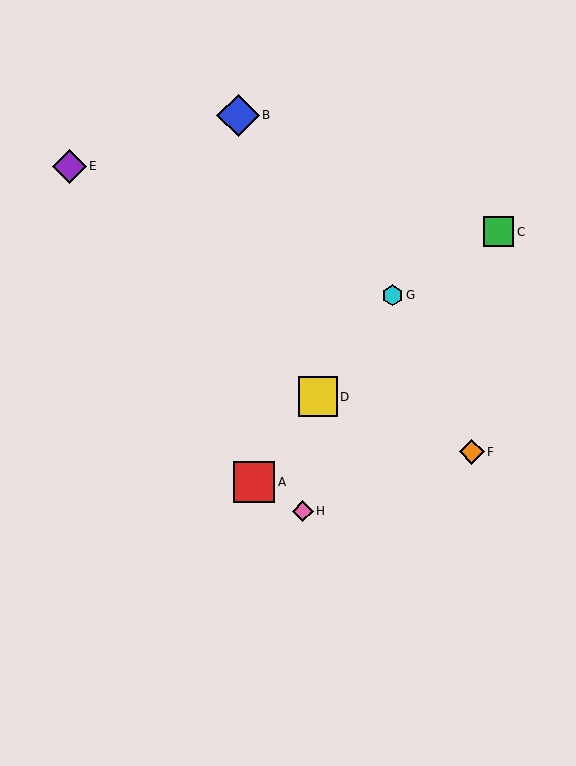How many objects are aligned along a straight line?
3 objects (A, D, G) are aligned along a straight line.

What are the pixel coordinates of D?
Object D is at (318, 397).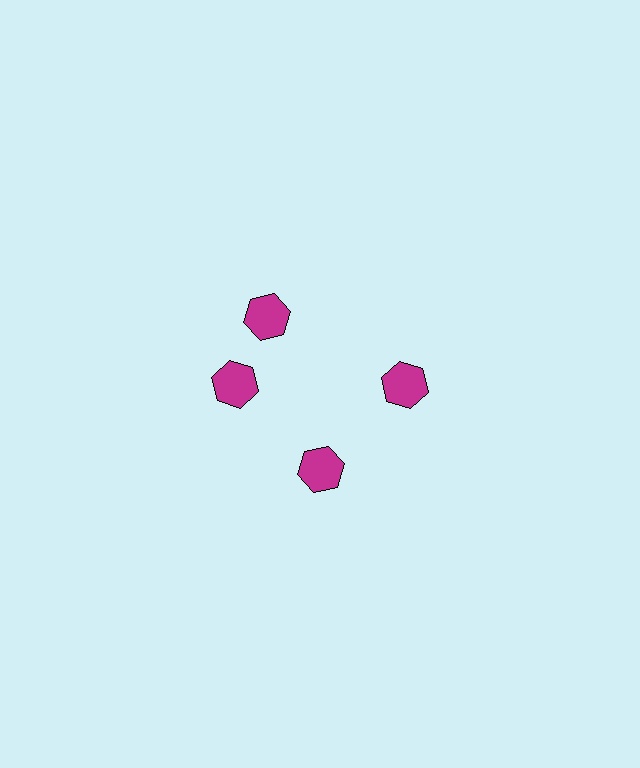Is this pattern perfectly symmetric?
No. The 4 magenta hexagons are arranged in a ring, but one element near the 12 o'clock position is rotated out of alignment along the ring, breaking the 4-fold rotational symmetry.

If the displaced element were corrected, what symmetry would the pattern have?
It would have 4-fold rotational symmetry — the pattern would map onto itself every 90 degrees.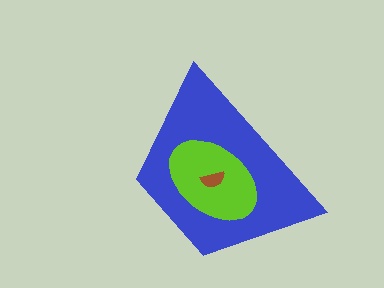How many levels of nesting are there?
3.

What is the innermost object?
The brown semicircle.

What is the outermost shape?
The blue trapezoid.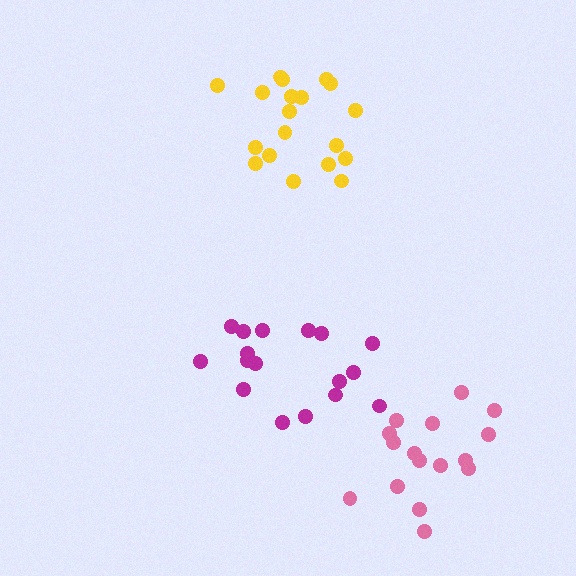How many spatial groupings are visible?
There are 3 spatial groupings.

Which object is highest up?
The yellow cluster is topmost.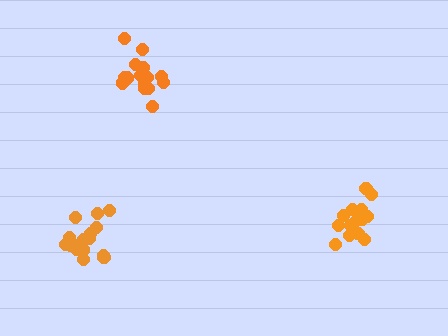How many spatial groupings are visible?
There are 3 spatial groupings.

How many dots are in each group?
Group 1: 17 dots, Group 2: 14 dots, Group 3: 16 dots (47 total).